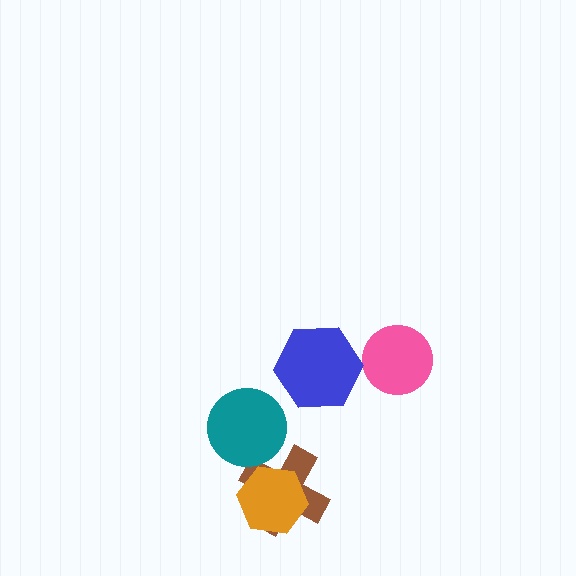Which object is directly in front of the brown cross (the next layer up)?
The orange hexagon is directly in front of the brown cross.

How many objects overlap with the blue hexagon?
0 objects overlap with the blue hexagon.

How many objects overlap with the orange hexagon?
1 object overlaps with the orange hexagon.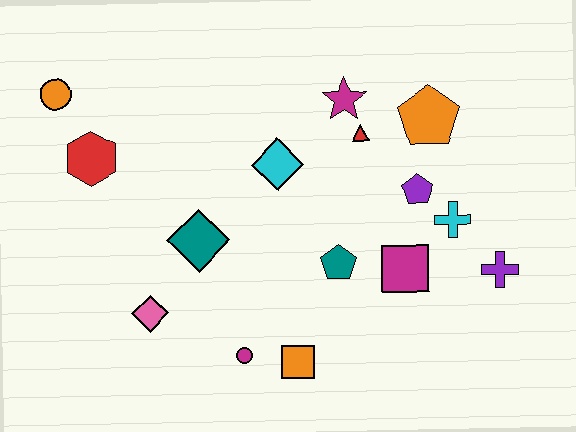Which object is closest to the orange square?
The magenta circle is closest to the orange square.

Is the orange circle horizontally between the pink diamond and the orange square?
No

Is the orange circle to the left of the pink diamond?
Yes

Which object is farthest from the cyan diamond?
The purple cross is farthest from the cyan diamond.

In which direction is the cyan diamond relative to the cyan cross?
The cyan diamond is to the left of the cyan cross.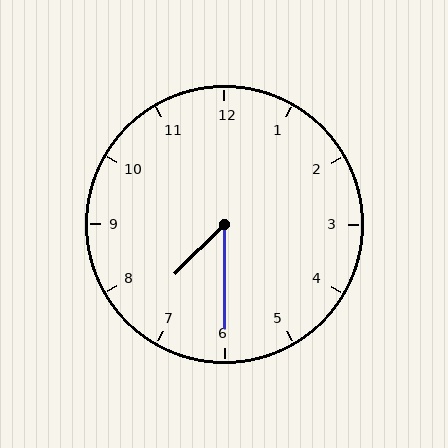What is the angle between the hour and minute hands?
Approximately 45 degrees.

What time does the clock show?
7:30.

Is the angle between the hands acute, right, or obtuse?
It is acute.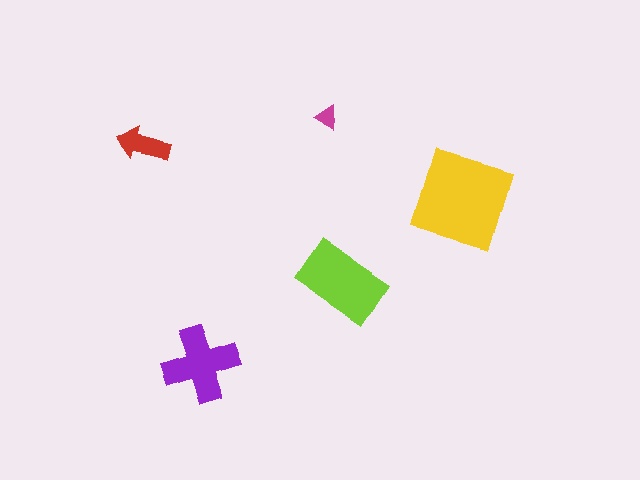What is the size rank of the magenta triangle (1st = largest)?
5th.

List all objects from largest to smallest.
The yellow square, the lime rectangle, the purple cross, the red arrow, the magenta triangle.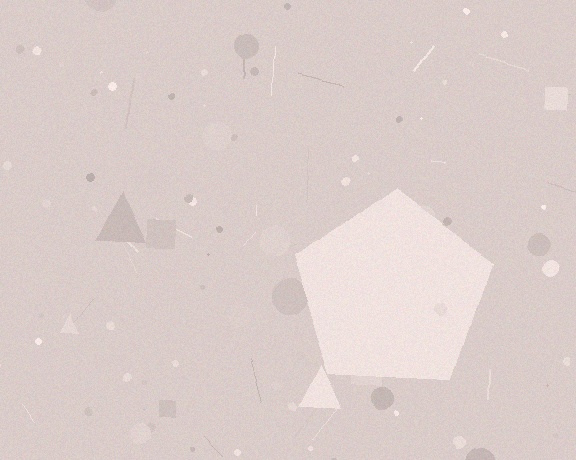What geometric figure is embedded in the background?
A pentagon is embedded in the background.